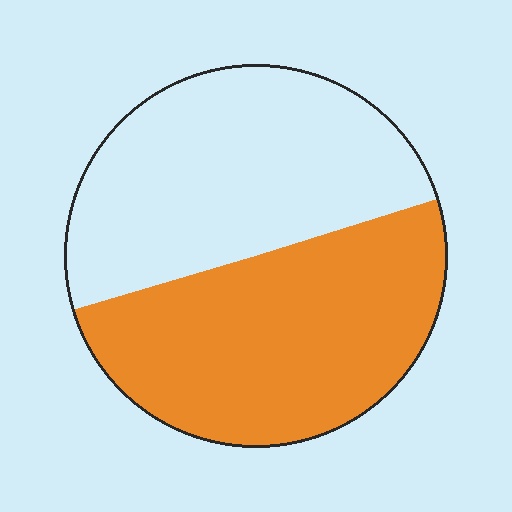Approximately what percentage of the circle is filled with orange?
Approximately 50%.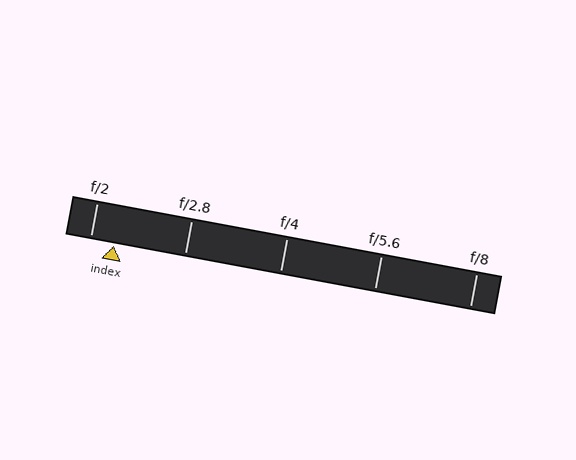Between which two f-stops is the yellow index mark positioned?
The index mark is between f/2 and f/2.8.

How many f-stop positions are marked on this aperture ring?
There are 5 f-stop positions marked.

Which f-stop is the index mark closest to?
The index mark is closest to f/2.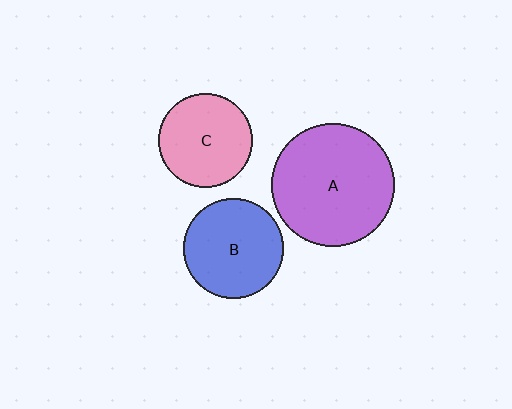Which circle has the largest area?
Circle A (purple).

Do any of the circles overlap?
No, none of the circles overlap.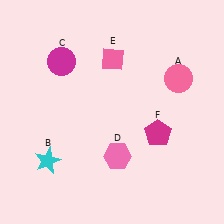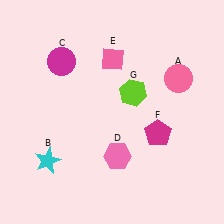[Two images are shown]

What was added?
A lime hexagon (G) was added in Image 2.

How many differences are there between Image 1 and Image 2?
There is 1 difference between the two images.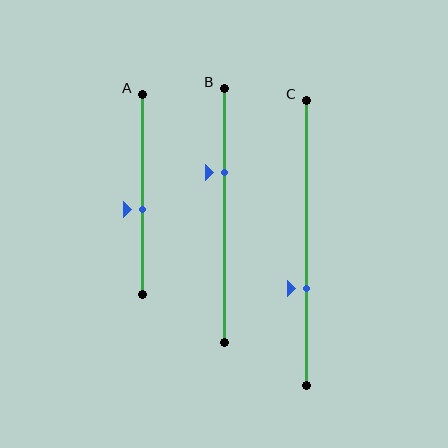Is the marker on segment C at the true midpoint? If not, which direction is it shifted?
No, the marker on segment C is shifted downward by about 16% of the segment length.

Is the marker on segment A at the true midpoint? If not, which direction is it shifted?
No, the marker on segment A is shifted downward by about 8% of the segment length.